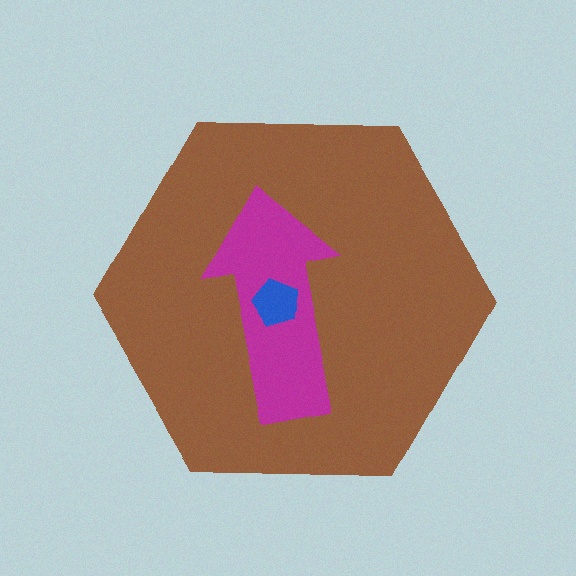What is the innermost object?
The blue pentagon.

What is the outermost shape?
The brown hexagon.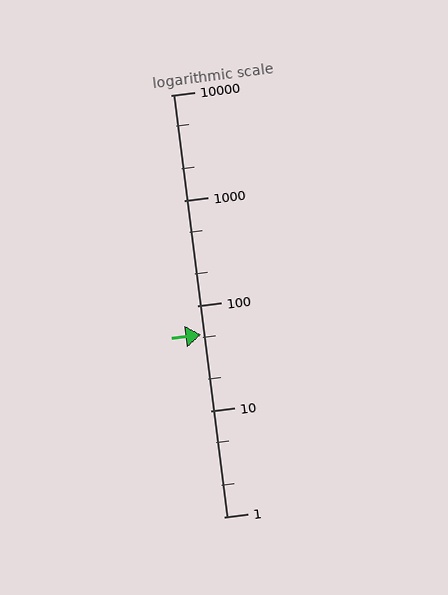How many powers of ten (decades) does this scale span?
The scale spans 4 decades, from 1 to 10000.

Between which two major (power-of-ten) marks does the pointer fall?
The pointer is between 10 and 100.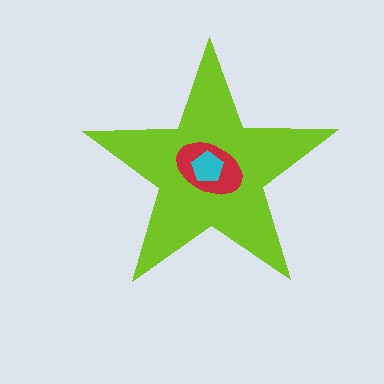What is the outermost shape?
The lime star.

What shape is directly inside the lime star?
The red ellipse.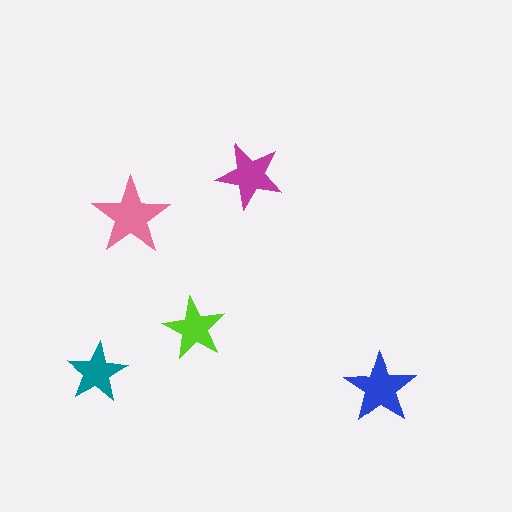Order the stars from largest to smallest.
the pink one, the blue one, the magenta one, the lime one, the teal one.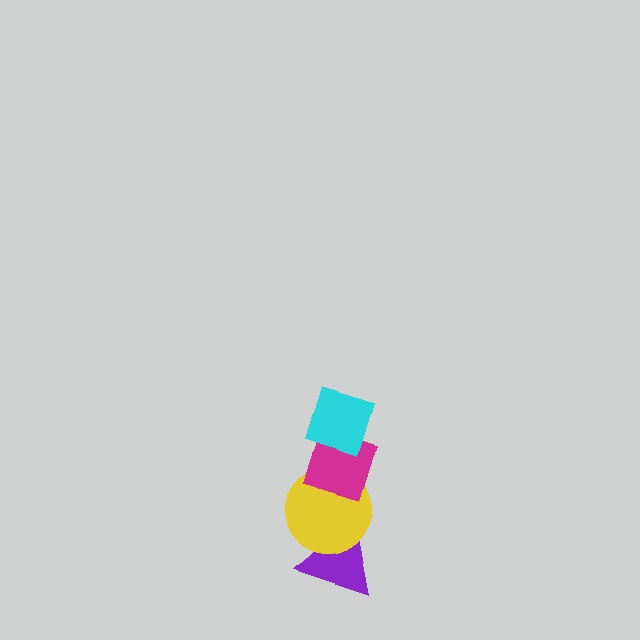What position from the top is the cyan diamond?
The cyan diamond is 1st from the top.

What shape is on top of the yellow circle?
The magenta diamond is on top of the yellow circle.